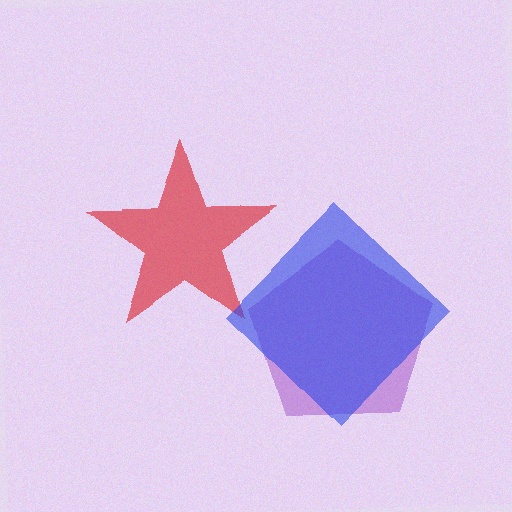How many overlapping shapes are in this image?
There are 3 overlapping shapes in the image.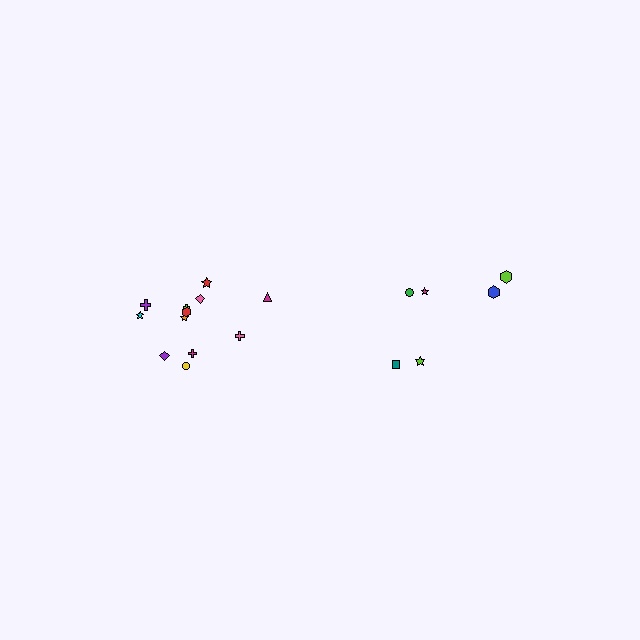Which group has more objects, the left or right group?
The left group.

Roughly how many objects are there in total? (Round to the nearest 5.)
Roughly 20 objects in total.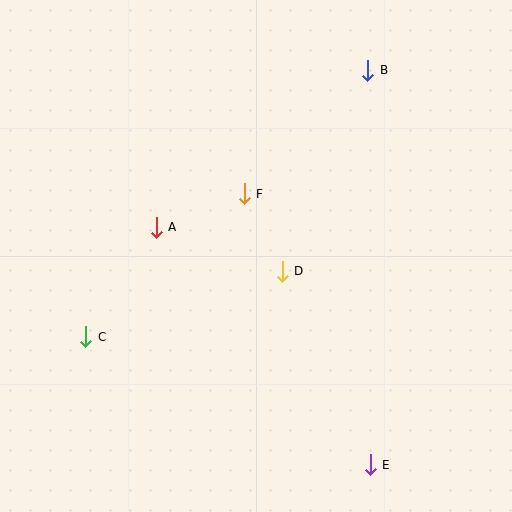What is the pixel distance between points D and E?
The distance between D and E is 213 pixels.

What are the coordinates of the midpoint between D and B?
The midpoint between D and B is at (325, 171).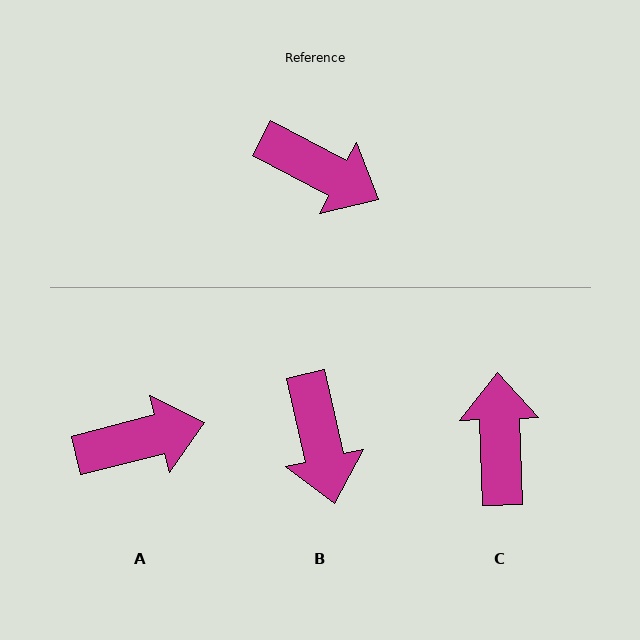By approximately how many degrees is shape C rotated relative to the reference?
Approximately 120 degrees counter-clockwise.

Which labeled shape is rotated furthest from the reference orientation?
C, about 120 degrees away.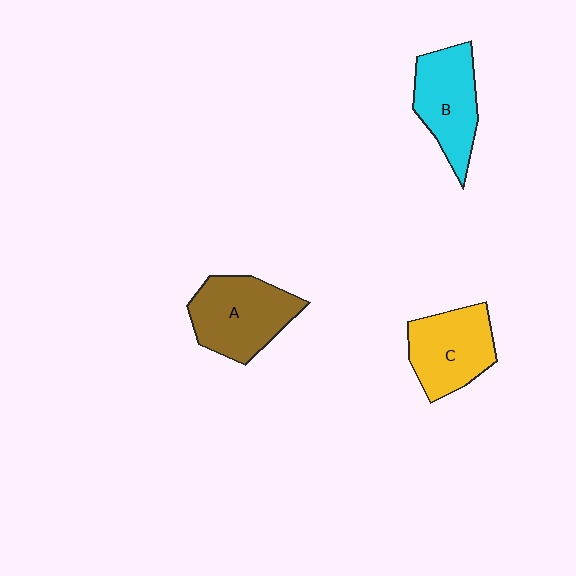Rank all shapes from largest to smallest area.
From largest to smallest: A (brown), C (yellow), B (cyan).